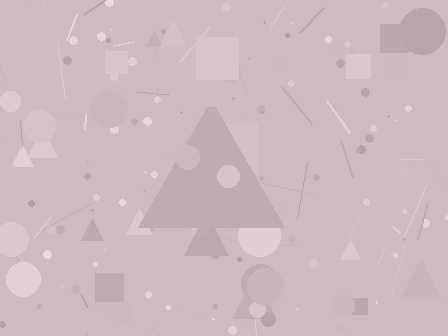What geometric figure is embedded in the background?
A triangle is embedded in the background.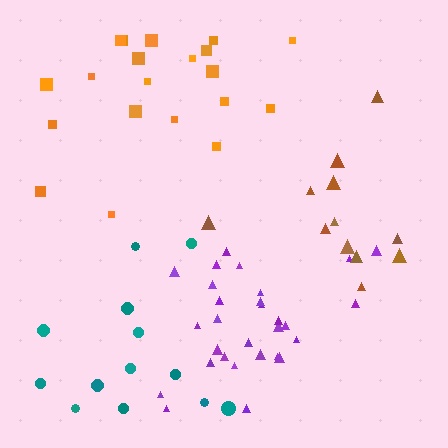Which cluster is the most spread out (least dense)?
Teal.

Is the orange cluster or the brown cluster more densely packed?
Orange.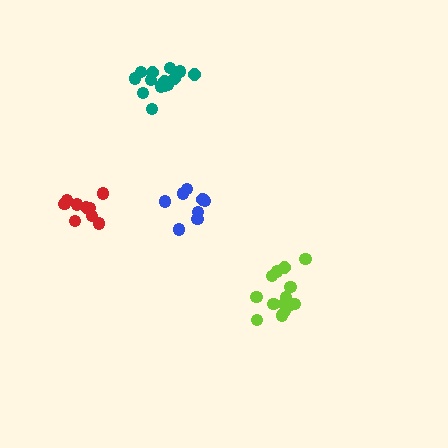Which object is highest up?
The teal cluster is topmost.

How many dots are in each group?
Group 1: 14 dots, Group 2: 14 dots, Group 3: 9 dots, Group 4: 10 dots (47 total).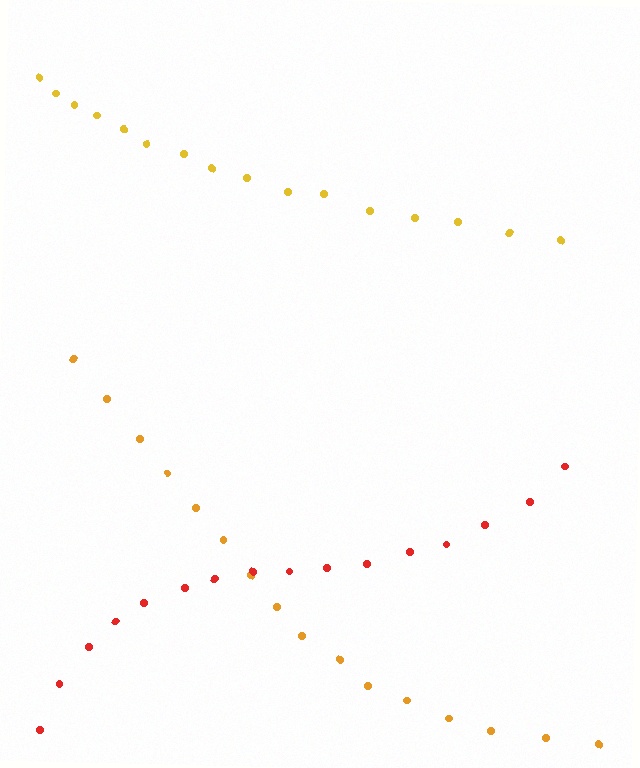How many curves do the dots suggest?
There are 3 distinct paths.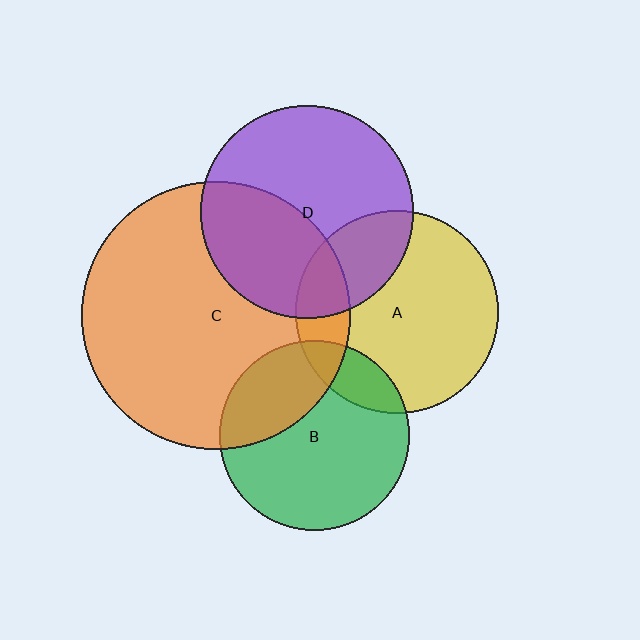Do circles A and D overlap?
Yes.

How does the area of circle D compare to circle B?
Approximately 1.3 times.